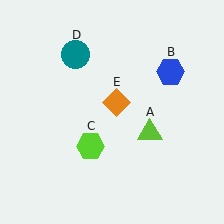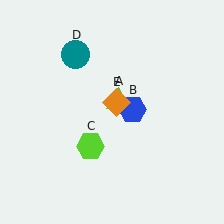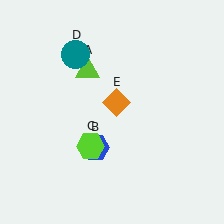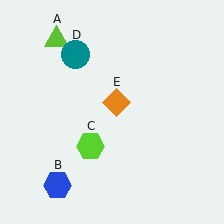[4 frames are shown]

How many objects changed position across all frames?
2 objects changed position: lime triangle (object A), blue hexagon (object B).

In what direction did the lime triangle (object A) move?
The lime triangle (object A) moved up and to the left.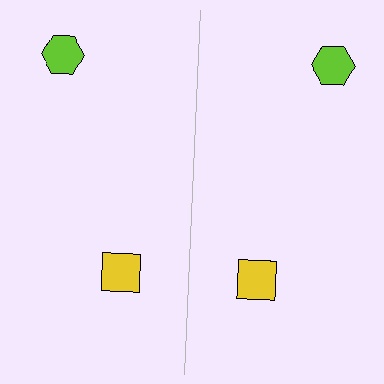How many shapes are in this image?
There are 4 shapes in this image.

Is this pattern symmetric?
Yes, this pattern has bilateral (reflection) symmetry.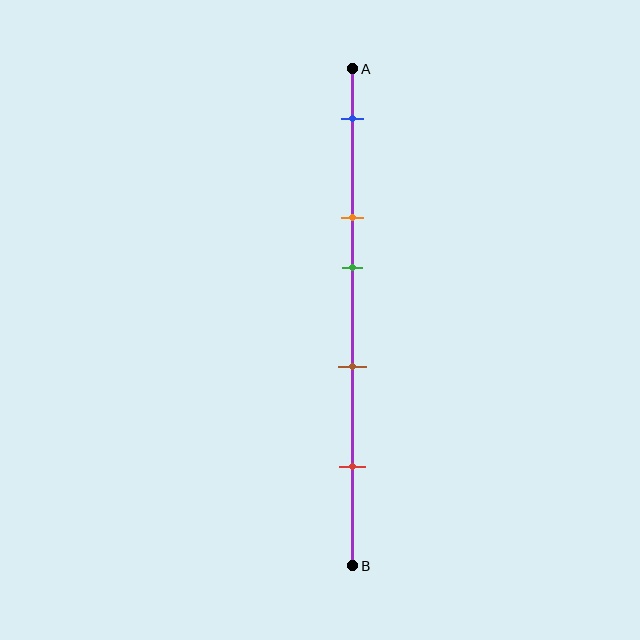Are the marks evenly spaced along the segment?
No, the marks are not evenly spaced.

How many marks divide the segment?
There are 5 marks dividing the segment.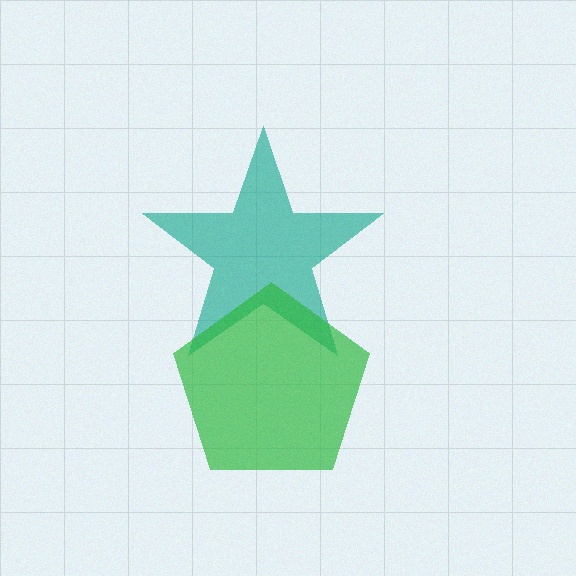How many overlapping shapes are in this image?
There are 2 overlapping shapes in the image.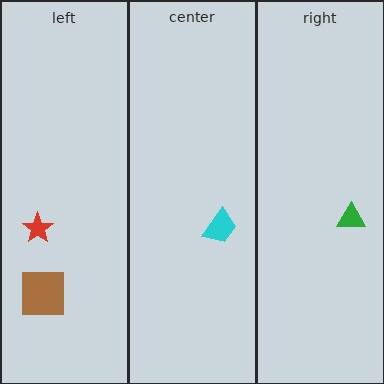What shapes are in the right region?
The green triangle.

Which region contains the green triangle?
The right region.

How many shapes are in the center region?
1.